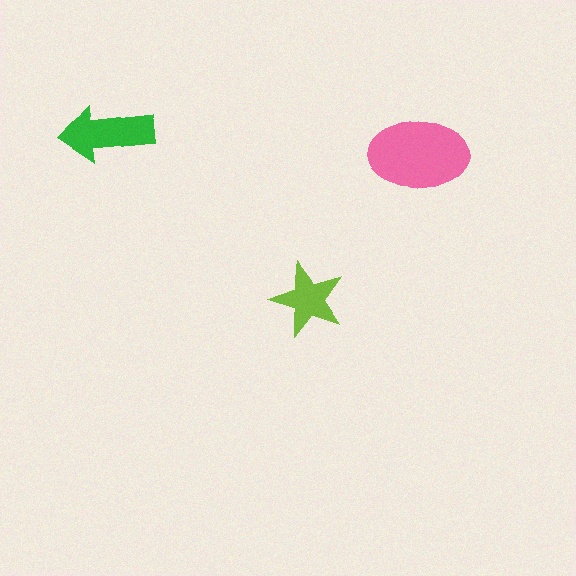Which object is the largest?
The pink ellipse.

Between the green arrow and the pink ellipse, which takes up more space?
The pink ellipse.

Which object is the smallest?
The lime star.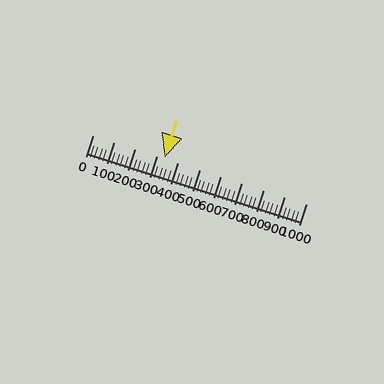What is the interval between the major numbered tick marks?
The major tick marks are spaced 100 units apart.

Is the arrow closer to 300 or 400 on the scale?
The arrow is closer to 300.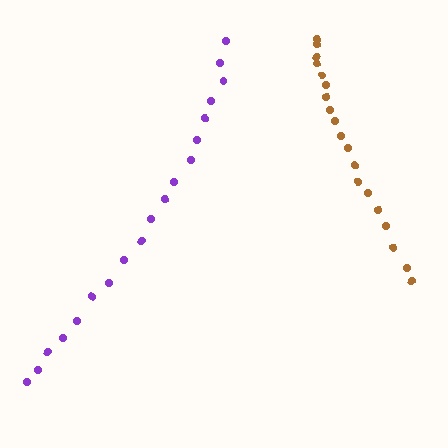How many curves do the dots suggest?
There are 2 distinct paths.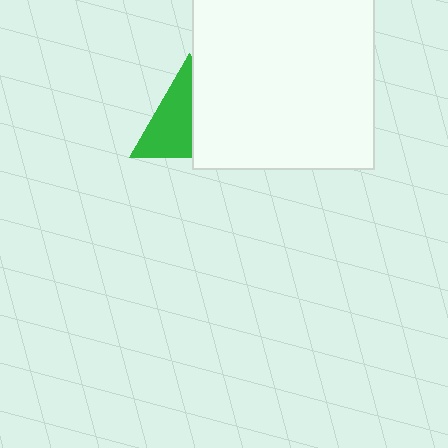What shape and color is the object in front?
The object in front is a white square.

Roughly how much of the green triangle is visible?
About half of it is visible (roughly 53%).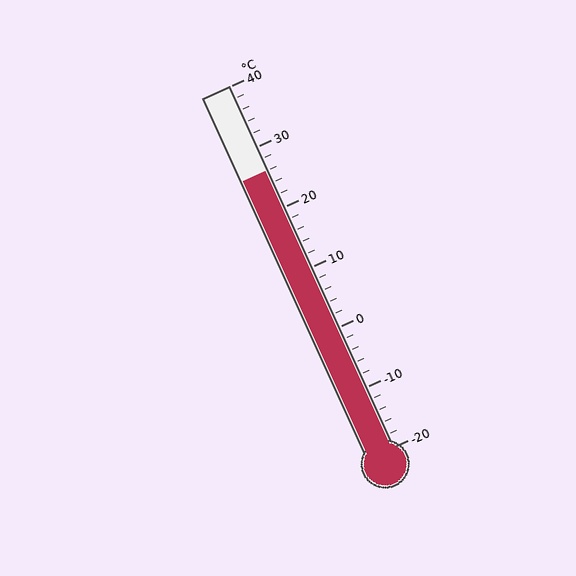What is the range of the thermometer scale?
The thermometer scale ranges from -20°C to 40°C.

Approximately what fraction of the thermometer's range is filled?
The thermometer is filled to approximately 75% of its range.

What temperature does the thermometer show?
The thermometer shows approximately 26°C.